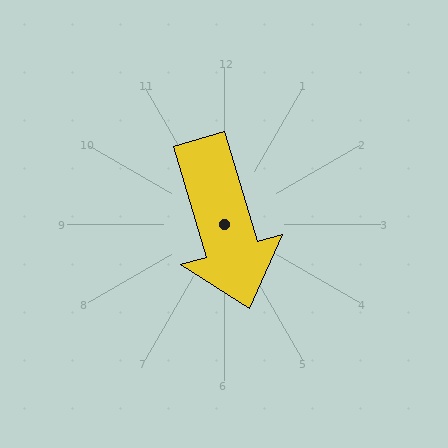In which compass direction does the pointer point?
South.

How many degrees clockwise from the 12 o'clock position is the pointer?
Approximately 163 degrees.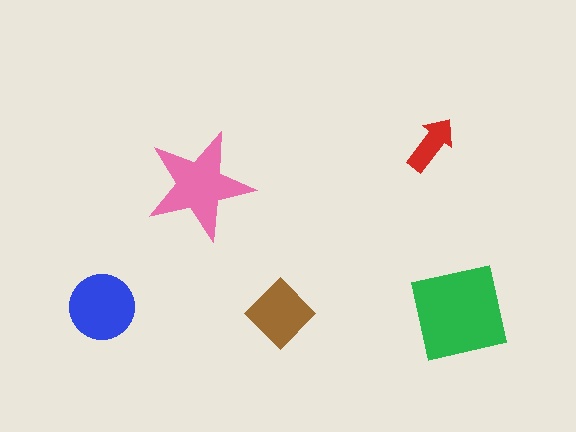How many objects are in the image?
There are 5 objects in the image.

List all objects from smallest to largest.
The red arrow, the brown diamond, the blue circle, the pink star, the green square.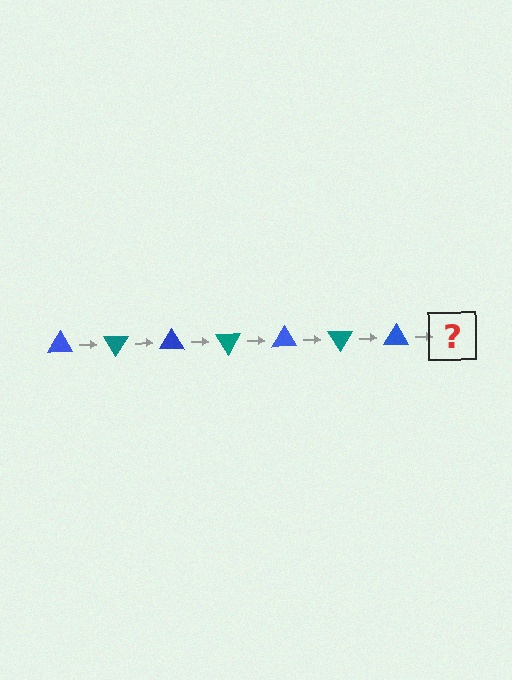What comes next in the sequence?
The next element should be a teal triangle, rotated 420 degrees from the start.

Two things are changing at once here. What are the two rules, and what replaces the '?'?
The two rules are that it rotates 60 degrees each step and the color cycles through blue and teal. The '?' should be a teal triangle, rotated 420 degrees from the start.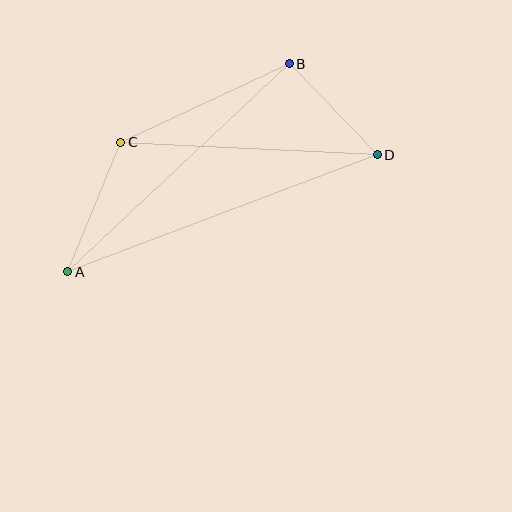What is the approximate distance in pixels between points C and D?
The distance between C and D is approximately 257 pixels.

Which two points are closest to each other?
Points B and D are closest to each other.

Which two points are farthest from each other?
Points A and D are farthest from each other.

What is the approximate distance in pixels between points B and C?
The distance between B and C is approximately 186 pixels.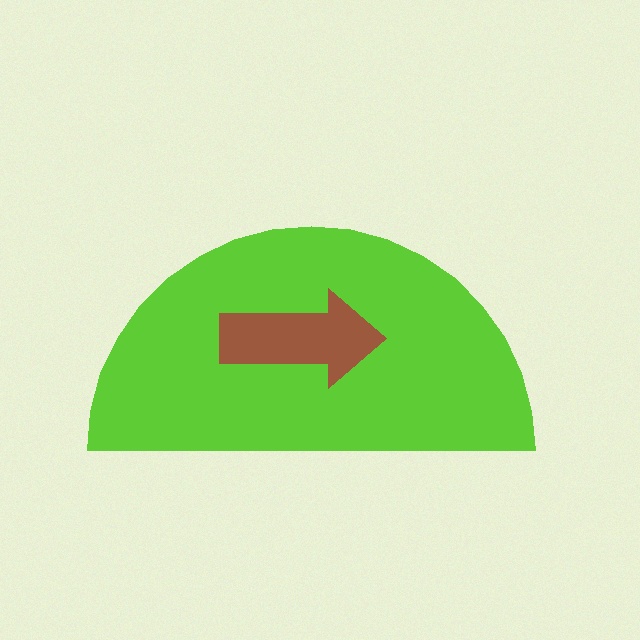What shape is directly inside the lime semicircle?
The brown arrow.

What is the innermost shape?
The brown arrow.